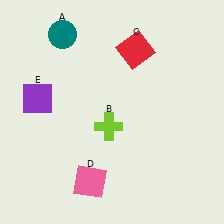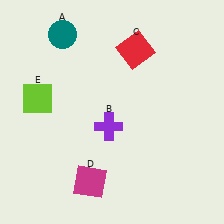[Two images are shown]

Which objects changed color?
B changed from lime to purple. D changed from pink to magenta. E changed from purple to lime.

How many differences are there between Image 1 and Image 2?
There are 3 differences between the two images.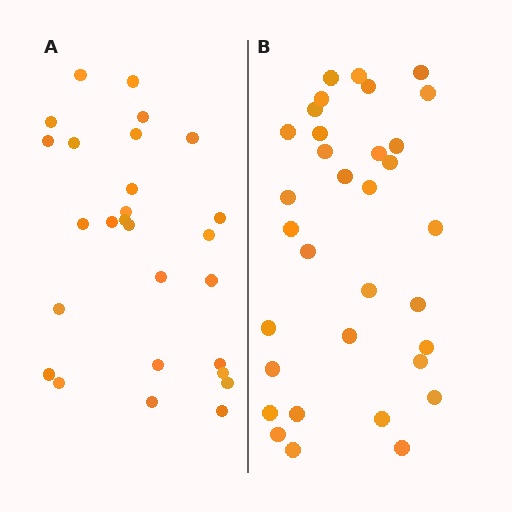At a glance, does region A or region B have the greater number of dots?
Region B (the right region) has more dots.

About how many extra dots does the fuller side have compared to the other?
Region B has about 6 more dots than region A.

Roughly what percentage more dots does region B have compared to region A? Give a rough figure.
About 20% more.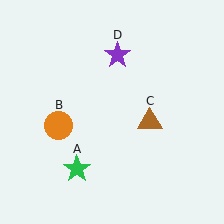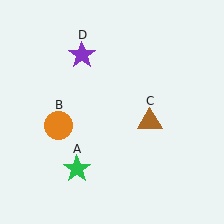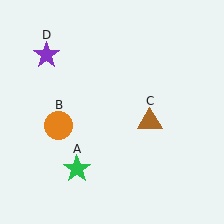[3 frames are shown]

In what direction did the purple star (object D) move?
The purple star (object D) moved left.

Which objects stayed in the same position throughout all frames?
Green star (object A) and orange circle (object B) and brown triangle (object C) remained stationary.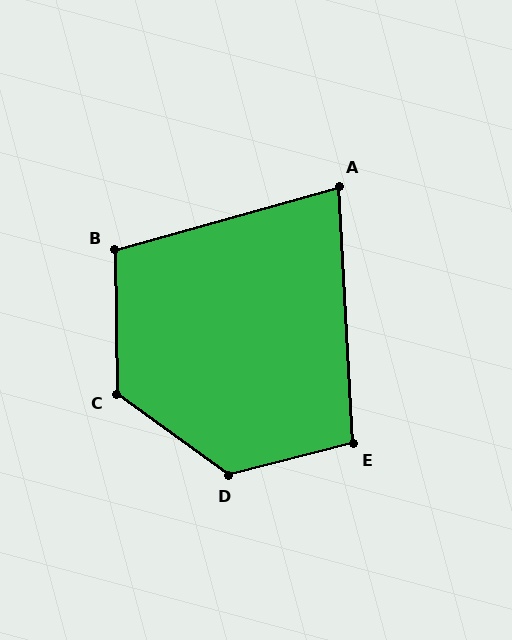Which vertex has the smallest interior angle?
A, at approximately 78 degrees.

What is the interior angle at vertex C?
Approximately 127 degrees (obtuse).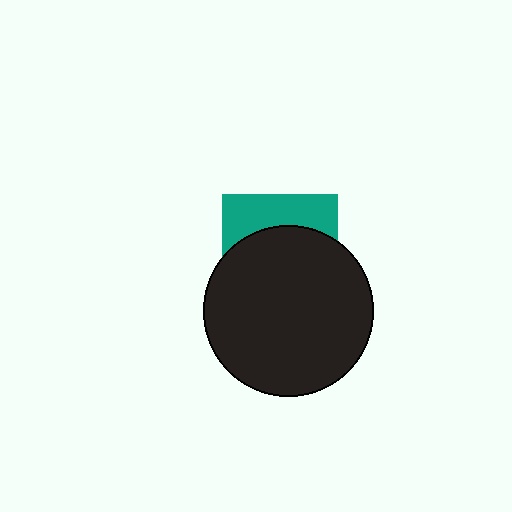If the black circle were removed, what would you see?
You would see the complete teal square.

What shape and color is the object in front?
The object in front is a black circle.